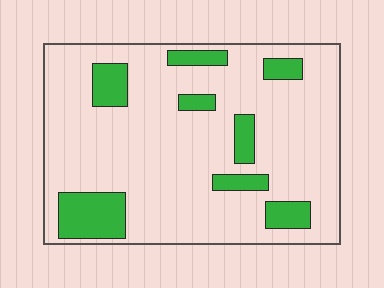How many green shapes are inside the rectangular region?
8.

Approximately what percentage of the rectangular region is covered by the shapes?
Approximately 20%.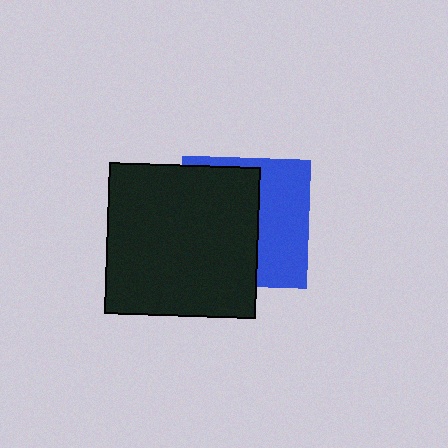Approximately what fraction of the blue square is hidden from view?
Roughly 58% of the blue square is hidden behind the black square.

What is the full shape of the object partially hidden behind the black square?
The partially hidden object is a blue square.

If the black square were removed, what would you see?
You would see the complete blue square.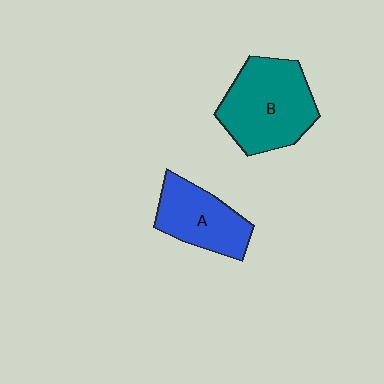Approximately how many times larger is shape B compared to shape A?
Approximately 1.4 times.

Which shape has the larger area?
Shape B (teal).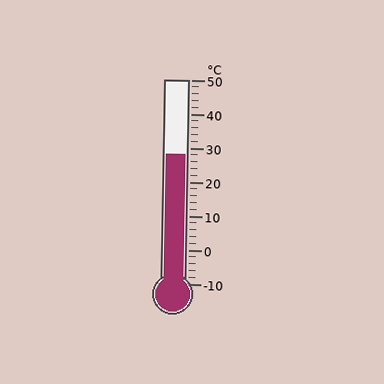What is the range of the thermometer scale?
The thermometer scale ranges from -10°C to 50°C.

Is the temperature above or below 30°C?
The temperature is below 30°C.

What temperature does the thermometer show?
The thermometer shows approximately 28°C.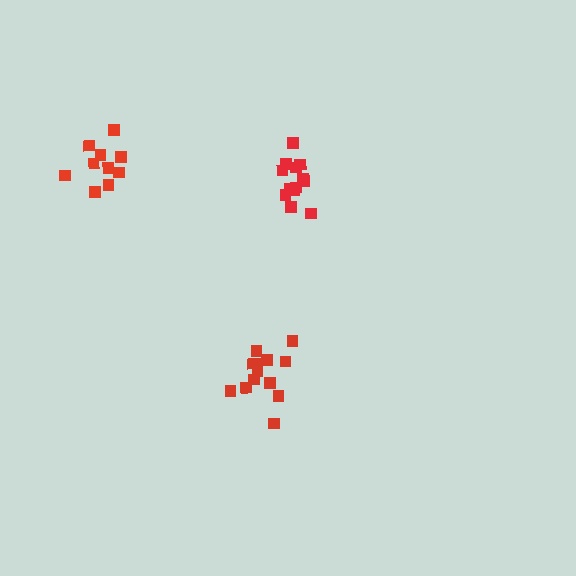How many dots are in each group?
Group 1: 14 dots, Group 2: 13 dots, Group 3: 10 dots (37 total).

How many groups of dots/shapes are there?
There are 3 groups.